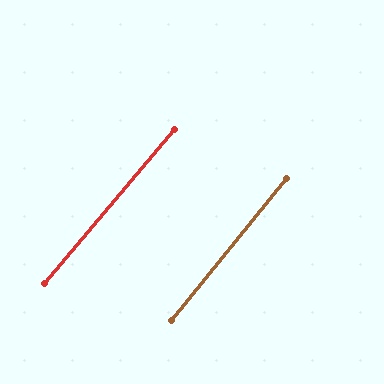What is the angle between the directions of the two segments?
Approximately 1 degree.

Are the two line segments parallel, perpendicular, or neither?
Parallel — their directions differ by only 1.3°.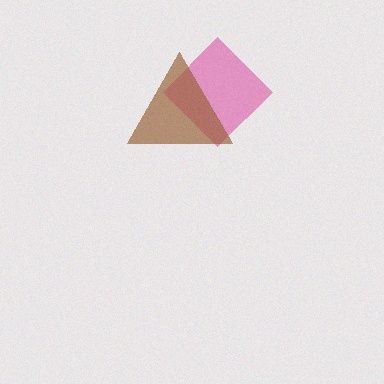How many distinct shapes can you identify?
There are 2 distinct shapes: a pink diamond, a brown triangle.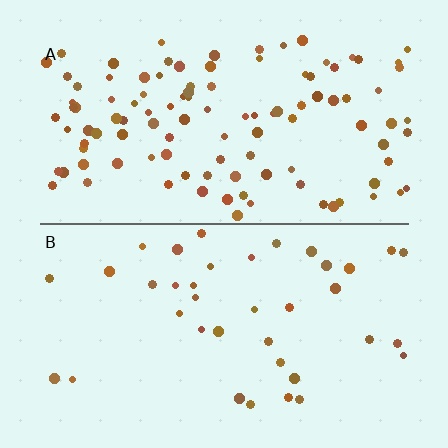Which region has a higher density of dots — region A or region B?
A (the top).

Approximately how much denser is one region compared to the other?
Approximately 2.9× — region A over region B.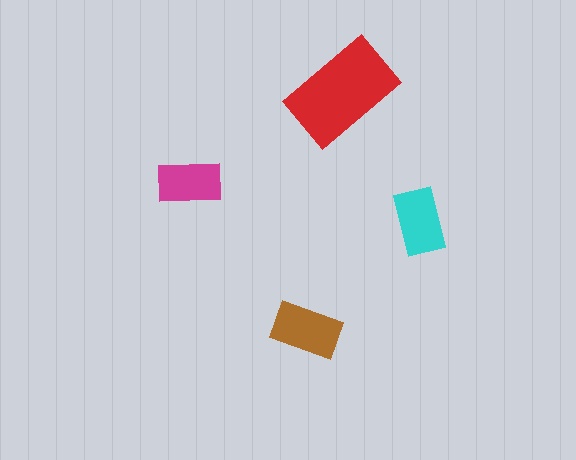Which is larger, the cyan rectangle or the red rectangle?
The red one.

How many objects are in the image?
There are 4 objects in the image.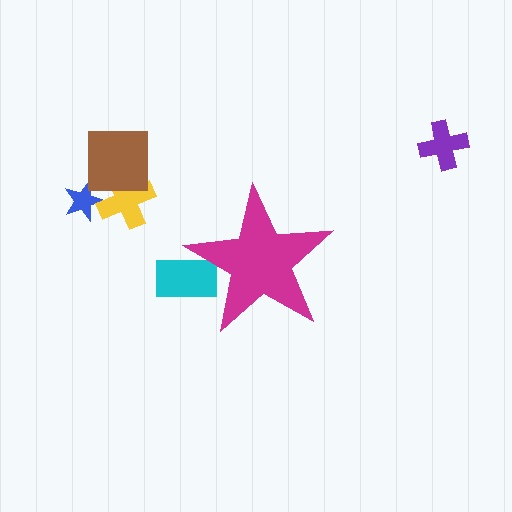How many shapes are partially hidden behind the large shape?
1 shape is partially hidden.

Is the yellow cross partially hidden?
No, the yellow cross is fully visible.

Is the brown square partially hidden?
No, the brown square is fully visible.